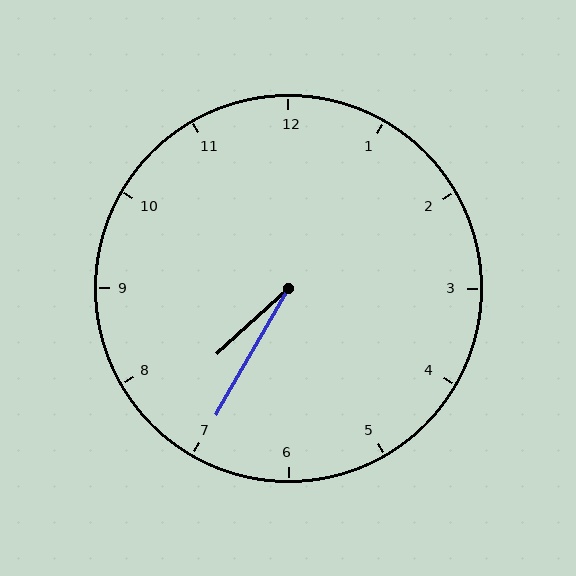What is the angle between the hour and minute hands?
Approximately 18 degrees.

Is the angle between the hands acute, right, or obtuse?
It is acute.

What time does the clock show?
7:35.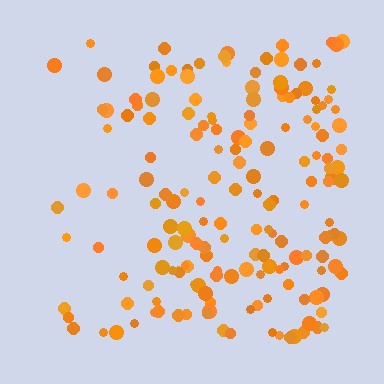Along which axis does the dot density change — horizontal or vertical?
Horizontal.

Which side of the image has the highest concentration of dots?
The right.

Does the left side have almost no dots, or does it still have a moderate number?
Still a moderate number, just noticeably fewer than the right.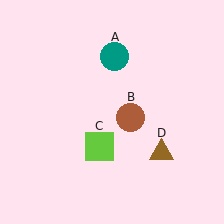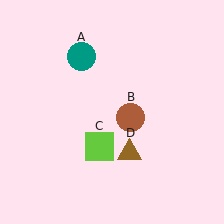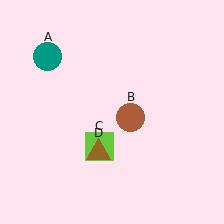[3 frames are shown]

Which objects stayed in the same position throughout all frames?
Brown circle (object B) and lime square (object C) remained stationary.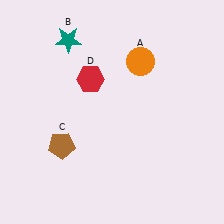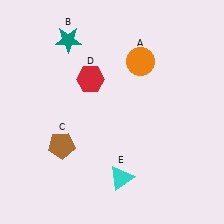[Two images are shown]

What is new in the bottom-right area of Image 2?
A cyan triangle (E) was added in the bottom-right area of Image 2.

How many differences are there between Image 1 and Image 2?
There is 1 difference between the two images.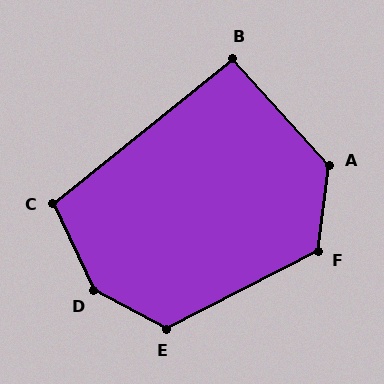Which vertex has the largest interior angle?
D, at approximately 143 degrees.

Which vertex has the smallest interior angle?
B, at approximately 93 degrees.